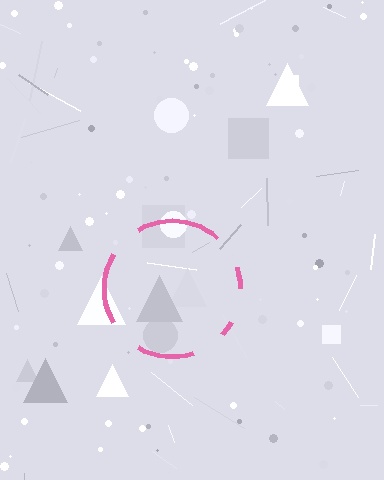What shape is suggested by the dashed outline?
The dashed outline suggests a circle.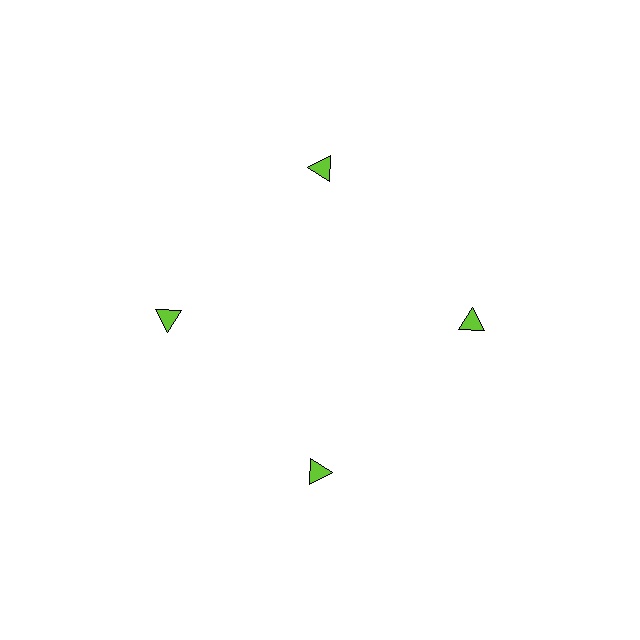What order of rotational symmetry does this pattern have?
This pattern has 4-fold rotational symmetry.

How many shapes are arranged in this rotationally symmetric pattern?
There are 4 shapes, arranged in 4 groups of 1.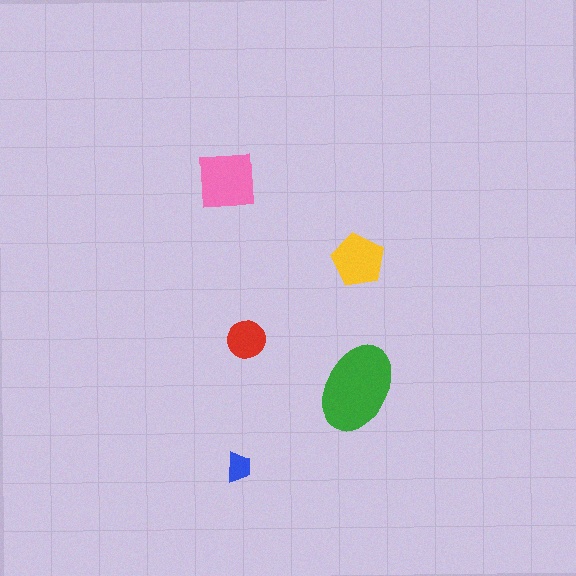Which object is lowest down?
The blue trapezoid is bottommost.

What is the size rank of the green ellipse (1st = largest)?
1st.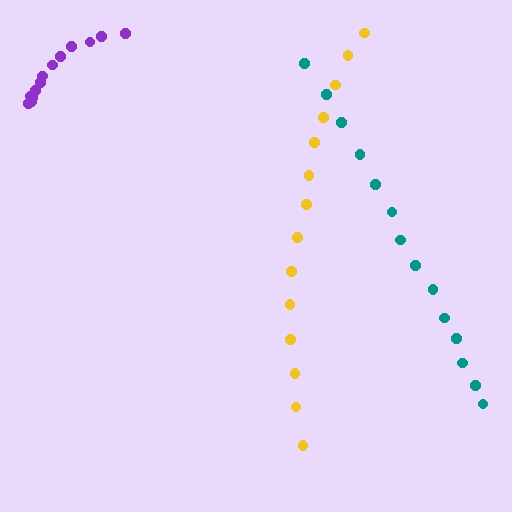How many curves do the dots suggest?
There are 3 distinct paths.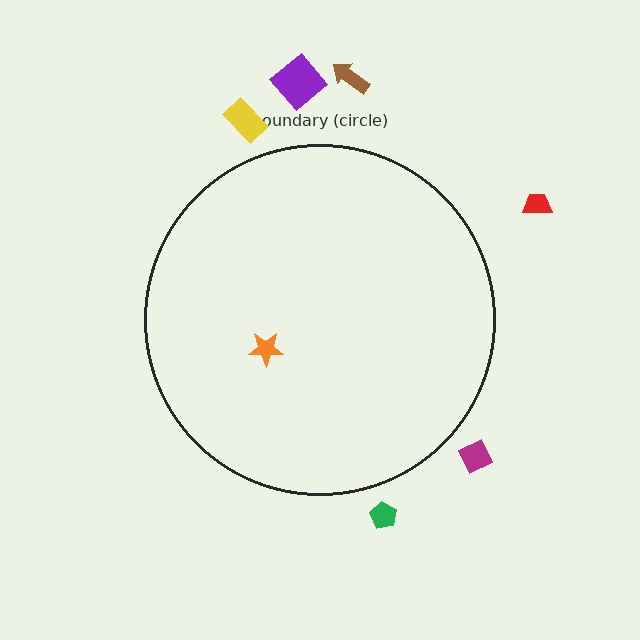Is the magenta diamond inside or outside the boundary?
Outside.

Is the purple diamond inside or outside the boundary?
Outside.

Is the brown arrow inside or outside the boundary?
Outside.